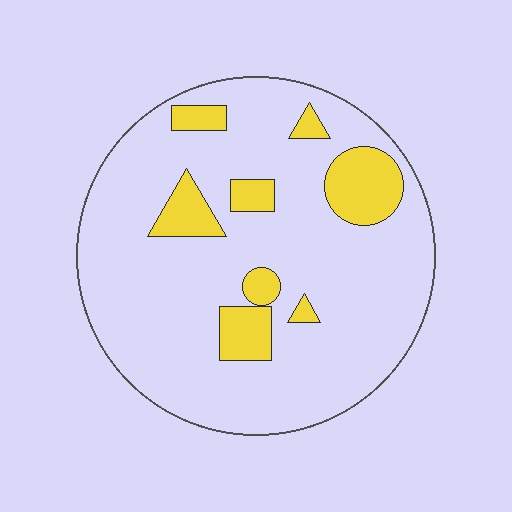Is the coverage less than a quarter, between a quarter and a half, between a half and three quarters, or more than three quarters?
Less than a quarter.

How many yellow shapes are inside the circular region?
8.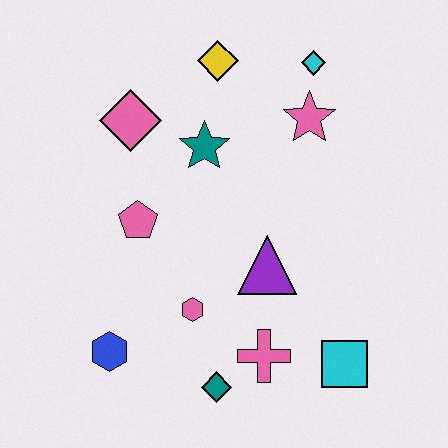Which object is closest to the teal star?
The pink diamond is closest to the teal star.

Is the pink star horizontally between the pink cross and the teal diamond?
No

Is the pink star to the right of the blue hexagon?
Yes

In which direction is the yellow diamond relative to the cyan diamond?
The yellow diamond is to the left of the cyan diamond.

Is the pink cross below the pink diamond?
Yes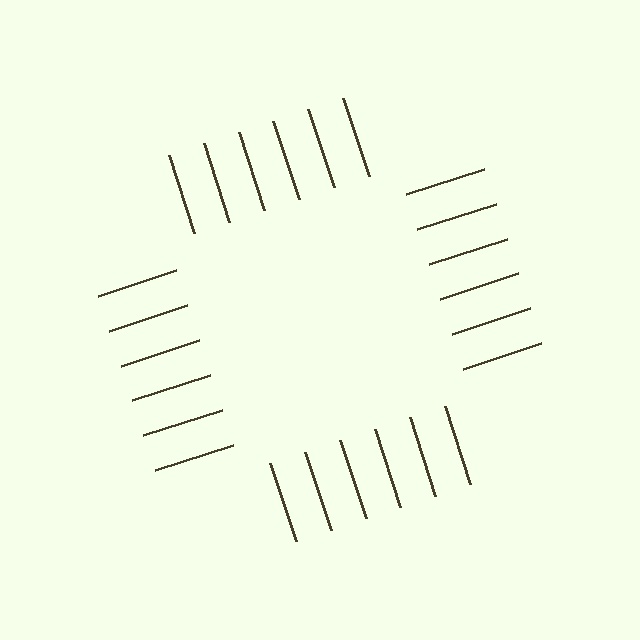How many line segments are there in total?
24 — 6 along each of the 4 edges.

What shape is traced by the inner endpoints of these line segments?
An illusory square — the line segments terminate on its edges but no continuous stroke is drawn.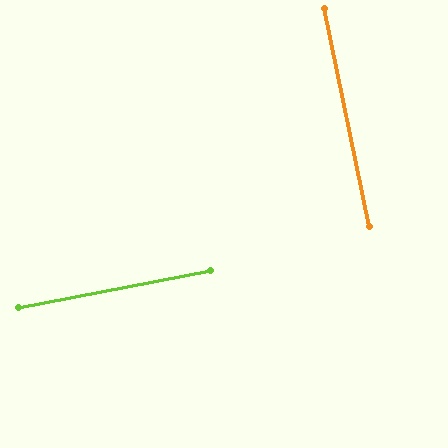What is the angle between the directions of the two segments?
Approximately 89 degrees.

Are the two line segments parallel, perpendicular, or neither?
Perpendicular — they meet at approximately 89°.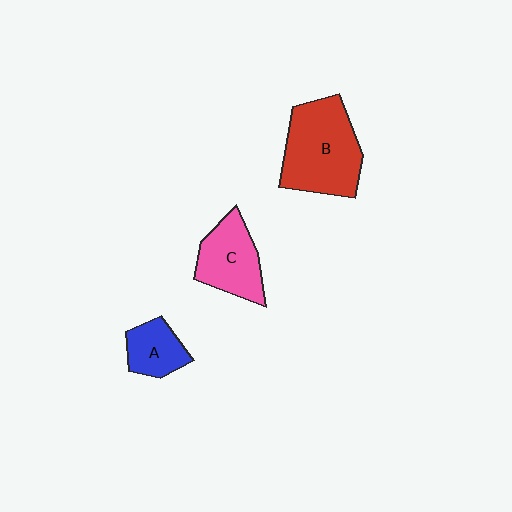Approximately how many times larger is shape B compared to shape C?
Approximately 1.5 times.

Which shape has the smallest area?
Shape A (blue).